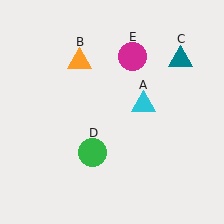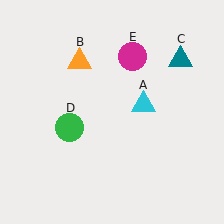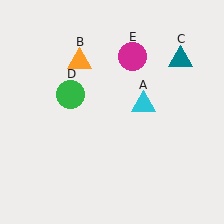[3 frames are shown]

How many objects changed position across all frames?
1 object changed position: green circle (object D).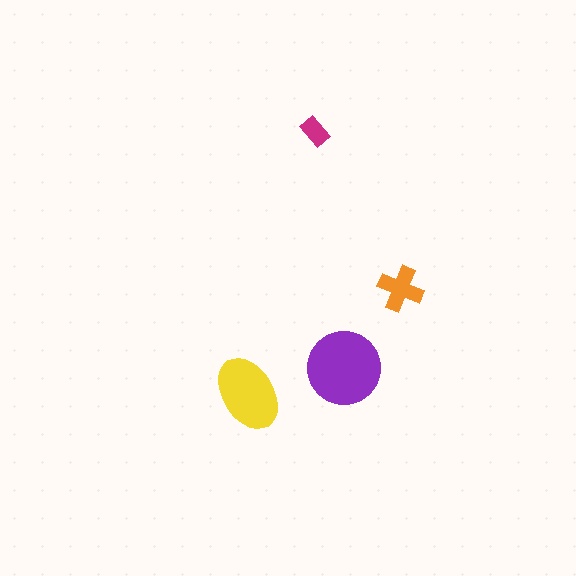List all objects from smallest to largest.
The magenta rectangle, the orange cross, the yellow ellipse, the purple circle.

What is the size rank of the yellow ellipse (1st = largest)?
2nd.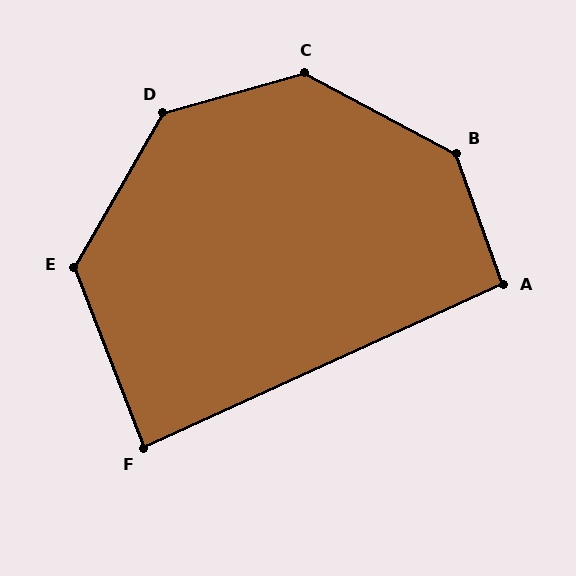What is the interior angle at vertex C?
Approximately 136 degrees (obtuse).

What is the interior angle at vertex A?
Approximately 95 degrees (approximately right).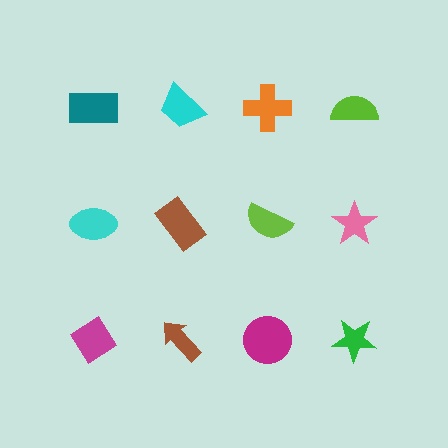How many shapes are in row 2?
4 shapes.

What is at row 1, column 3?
An orange cross.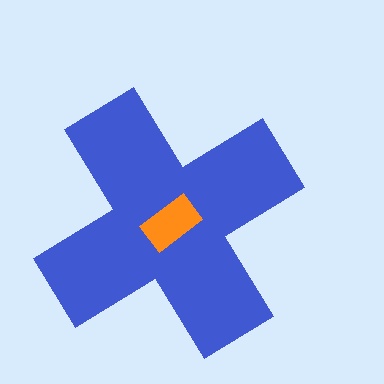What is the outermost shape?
The blue cross.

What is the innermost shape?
The orange rectangle.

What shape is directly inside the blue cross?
The orange rectangle.